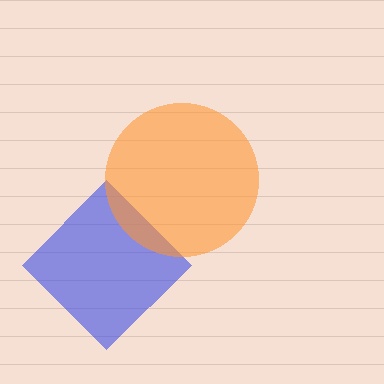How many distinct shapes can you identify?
There are 2 distinct shapes: a blue diamond, an orange circle.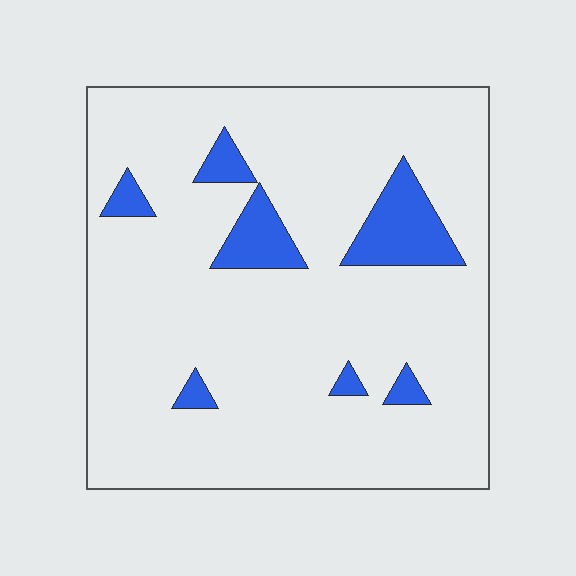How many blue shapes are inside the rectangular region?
7.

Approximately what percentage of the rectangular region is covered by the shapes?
Approximately 10%.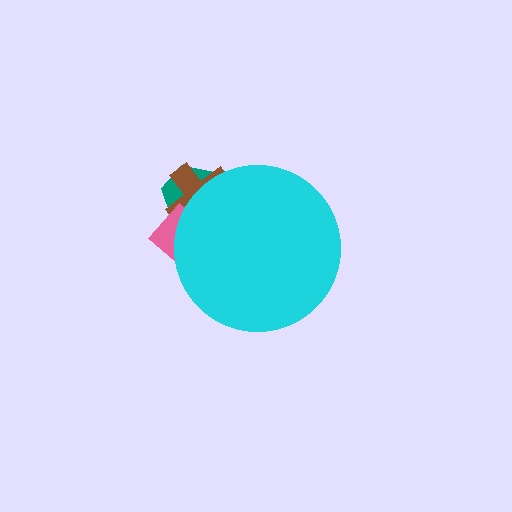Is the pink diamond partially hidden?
Yes, the pink diamond is partially hidden behind the cyan circle.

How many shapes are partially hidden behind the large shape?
3 shapes are partially hidden.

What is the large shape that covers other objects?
A cyan circle.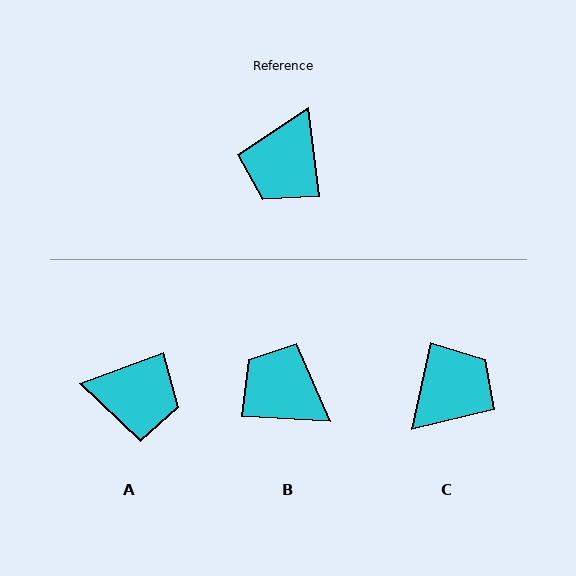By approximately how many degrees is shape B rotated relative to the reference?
Approximately 100 degrees clockwise.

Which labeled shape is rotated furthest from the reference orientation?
C, about 161 degrees away.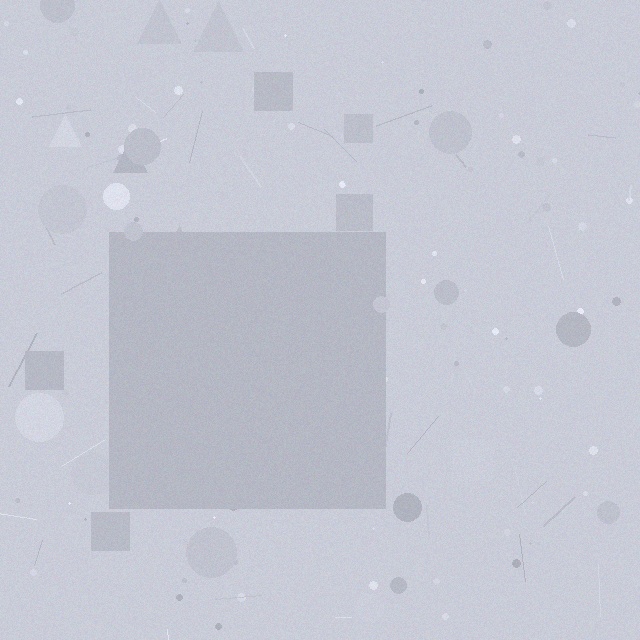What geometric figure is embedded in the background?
A square is embedded in the background.